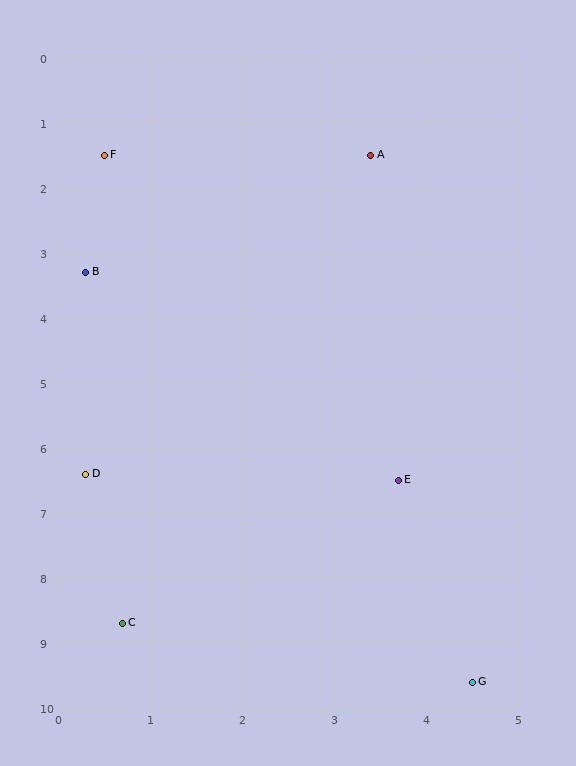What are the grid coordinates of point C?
Point C is at approximately (0.7, 8.7).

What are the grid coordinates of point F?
Point F is at approximately (0.5, 1.5).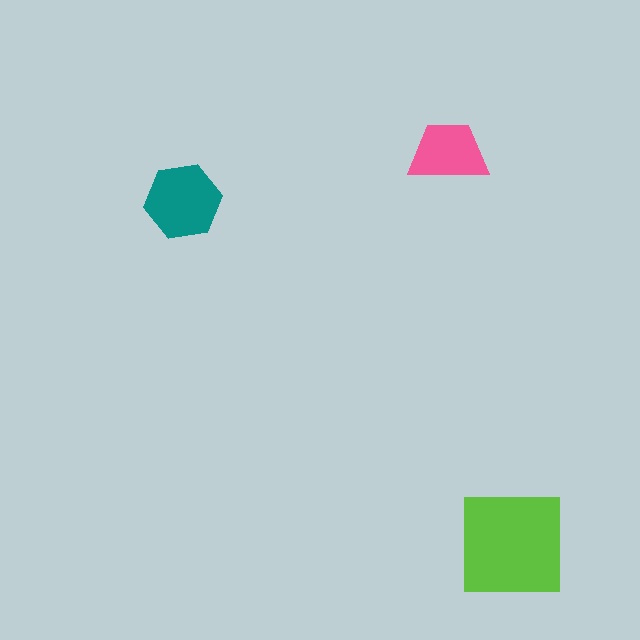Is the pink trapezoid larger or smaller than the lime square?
Smaller.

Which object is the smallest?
The pink trapezoid.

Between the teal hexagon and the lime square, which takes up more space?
The lime square.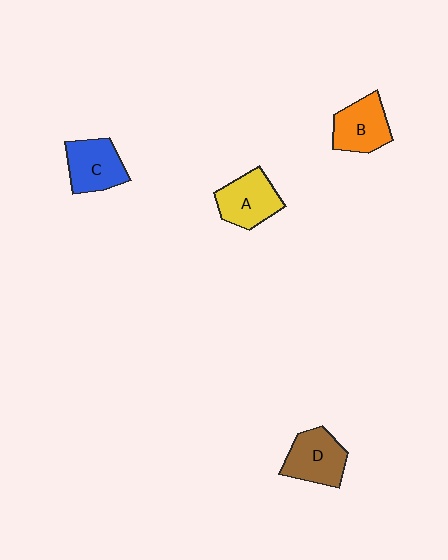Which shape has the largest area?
Shape D (brown).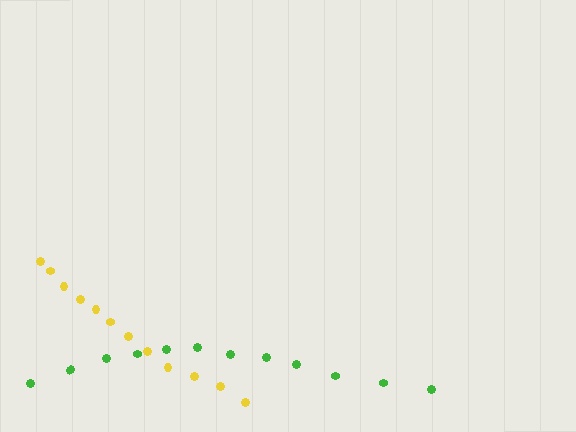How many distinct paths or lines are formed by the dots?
There are 2 distinct paths.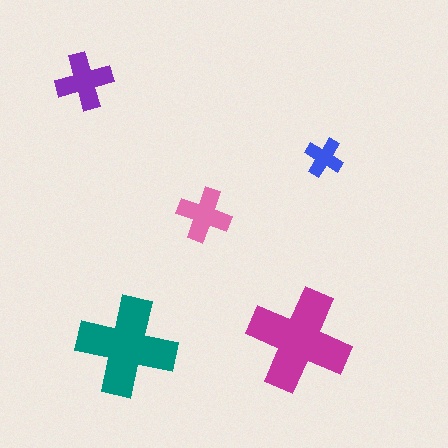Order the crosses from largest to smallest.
the magenta one, the teal one, the purple one, the pink one, the blue one.